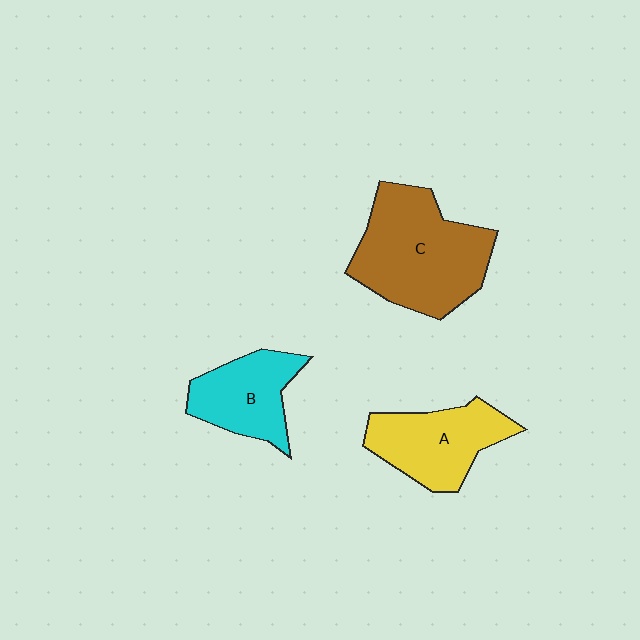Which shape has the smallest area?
Shape B (cyan).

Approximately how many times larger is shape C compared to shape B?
Approximately 1.7 times.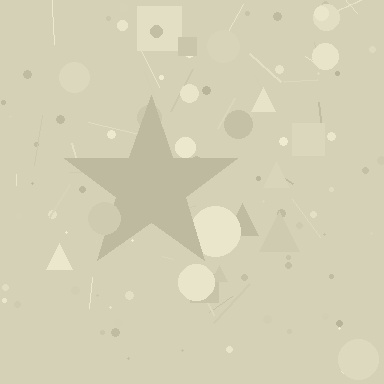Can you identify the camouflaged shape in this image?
The camouflaged shape is a star.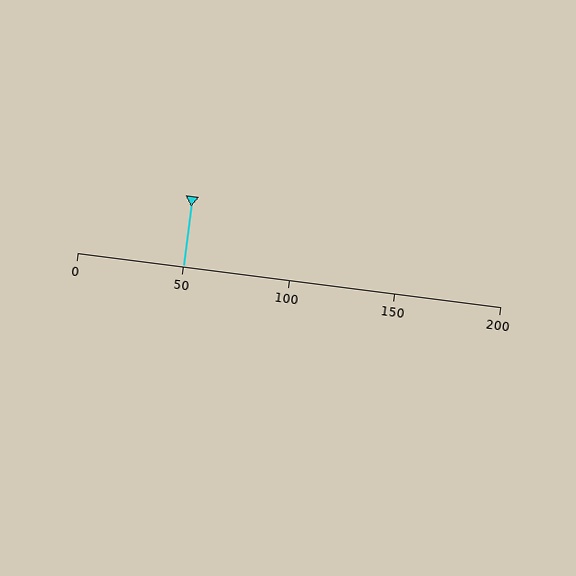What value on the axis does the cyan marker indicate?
The marker indicates approximately 50.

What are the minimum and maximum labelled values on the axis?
The axis runs from 0 to 200.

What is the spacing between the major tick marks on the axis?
The major ticks are spaced 50 apart.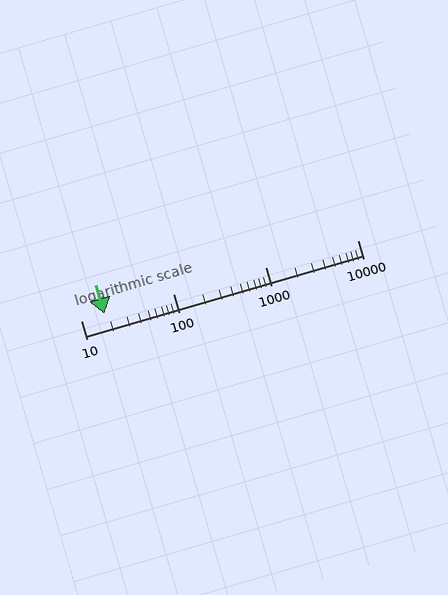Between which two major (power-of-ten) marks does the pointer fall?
The pointer is between 10 and 100.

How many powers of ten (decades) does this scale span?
The scale spans 3 decades, from 10 to 10000.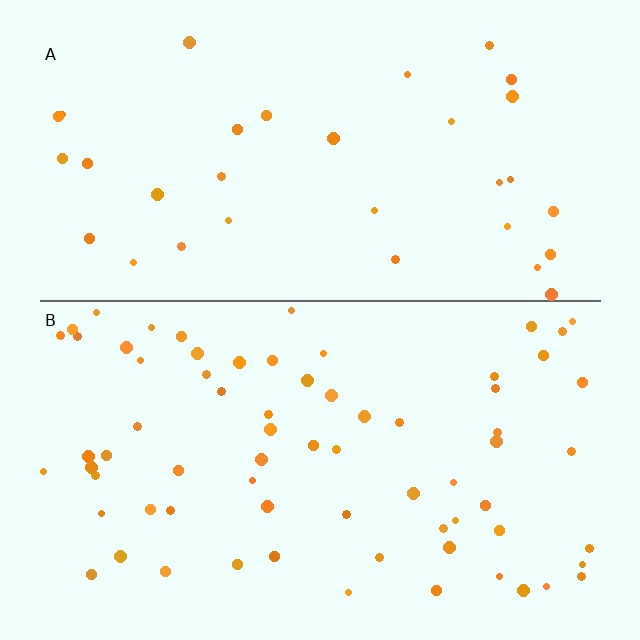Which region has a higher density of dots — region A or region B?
B (the bottom).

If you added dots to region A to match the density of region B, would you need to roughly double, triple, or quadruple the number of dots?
Approximately double.